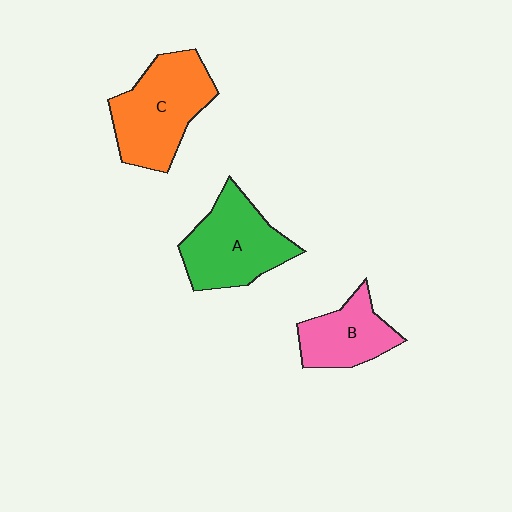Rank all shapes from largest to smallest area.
From largest to smallest: C (orange), A (green), B (pink).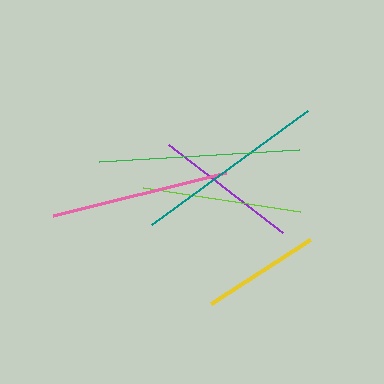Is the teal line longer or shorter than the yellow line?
The teal line is longer than the yellow line.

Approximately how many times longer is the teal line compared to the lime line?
The teal line is approximately 1.2 times the length of the lime line.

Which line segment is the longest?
The green line is the longest at approximately 200 pixels.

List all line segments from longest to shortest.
From longest to shortest: green, teal, pink, lime, purple, yellow.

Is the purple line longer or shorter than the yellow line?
The purple line is longer than the yellow line.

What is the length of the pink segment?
The pink segment is approximately 179 pixels long.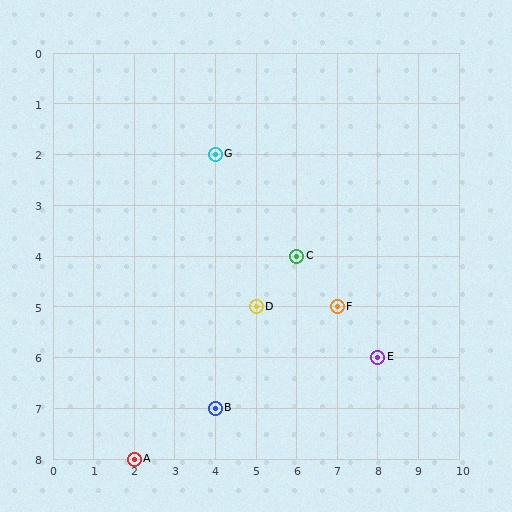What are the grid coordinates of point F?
Point F is at grid coordinates (7, 5).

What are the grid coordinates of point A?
Point A is at grid coordinates (2, 8).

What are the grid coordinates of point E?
Point E is at grid coordinates (8, 6).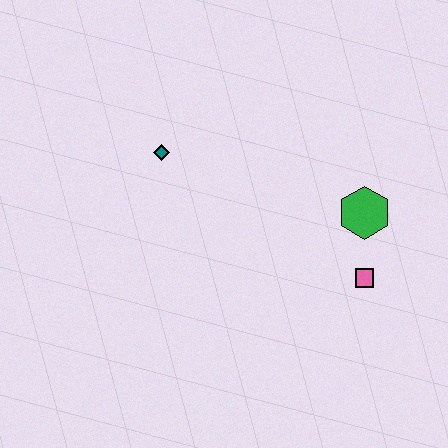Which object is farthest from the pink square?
The teal diamond is farthest from the pink square.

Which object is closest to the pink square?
The green hexagon is closest to the pink square.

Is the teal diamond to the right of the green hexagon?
No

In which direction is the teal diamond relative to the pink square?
The teal diamond is to the left of the pink square.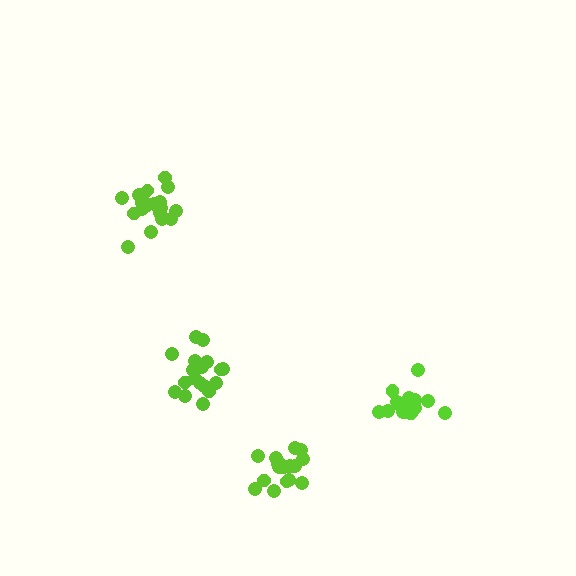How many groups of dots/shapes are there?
There are 4 groups.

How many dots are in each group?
Group 1: 18 dots, Group 2: 20 dots, Group 3: 21 dots, Group 4: 17 dots (76 total).